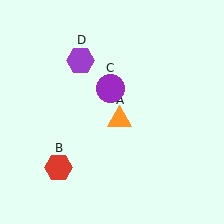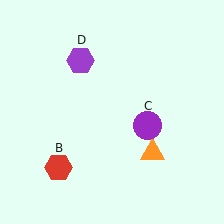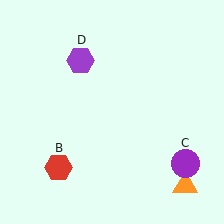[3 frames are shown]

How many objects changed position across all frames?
2 objects changed position: orange triangle (object A), purple circle (object C).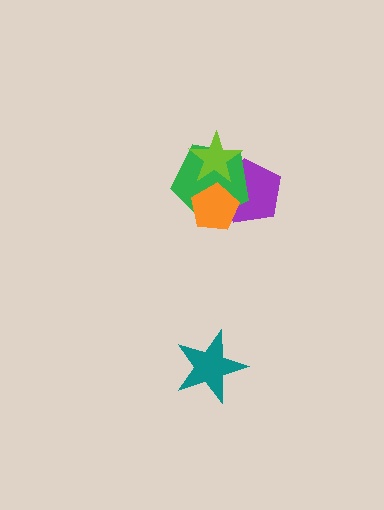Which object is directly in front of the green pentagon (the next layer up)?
The lime star is directly in front of the green pentagon.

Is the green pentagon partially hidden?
Yes, it is partially covered by another shape.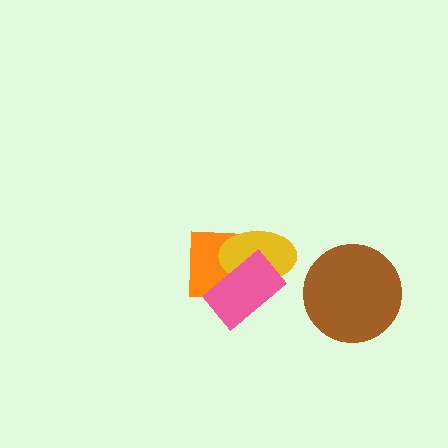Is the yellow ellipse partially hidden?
Yes, it is partially covered by another shape.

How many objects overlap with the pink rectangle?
2 objects overlap with the pink rectangle.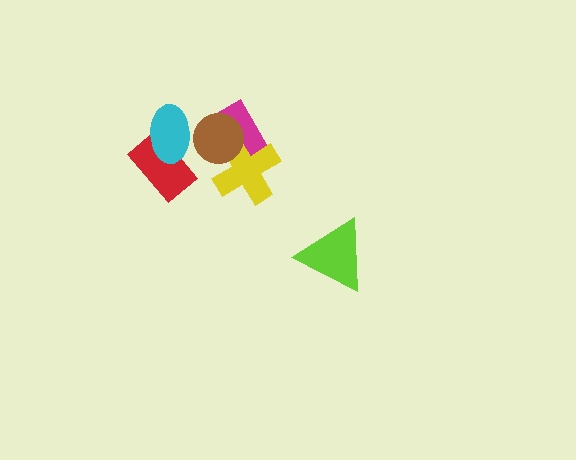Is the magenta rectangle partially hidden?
Yes, it is partially covered by another shape.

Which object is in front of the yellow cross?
The brown circle is in front of the yellow cross.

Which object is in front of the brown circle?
The cyan ellipse is in front of the brown circle.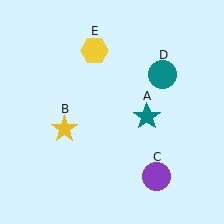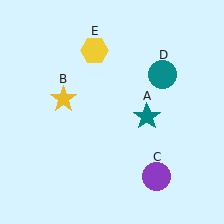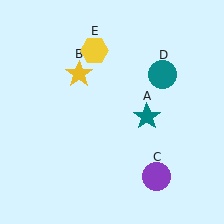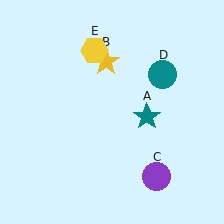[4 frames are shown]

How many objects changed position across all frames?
1 object changed position: yellow star (object B).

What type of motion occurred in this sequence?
The yellow star (object B) rotated clockwise around the center of the scene.